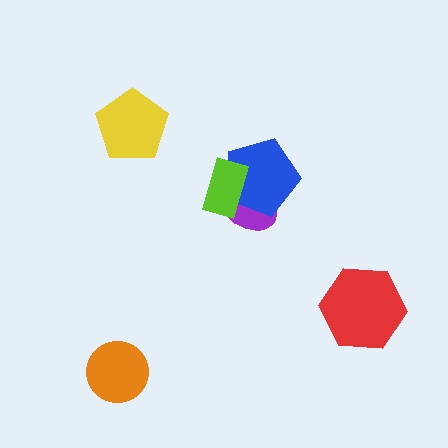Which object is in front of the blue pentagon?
The lime rectangle is in front of the blue pentagon.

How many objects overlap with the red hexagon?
0 objects overlap with the red hexagon.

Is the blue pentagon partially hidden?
Yes, it is partially covered by another shape.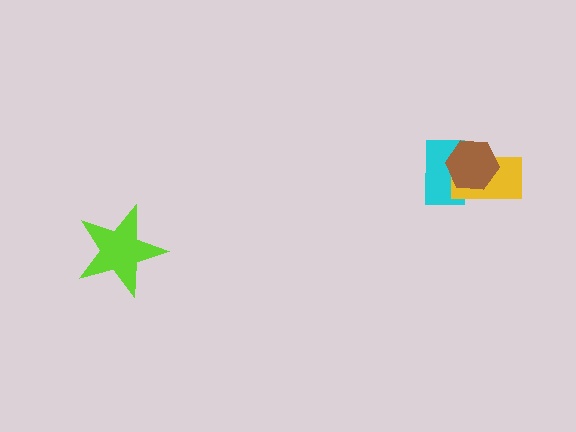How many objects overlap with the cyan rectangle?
2 objects overlap with the cyan rectangle.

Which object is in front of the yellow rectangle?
The brown hexagon is in front of the yellow rectangle.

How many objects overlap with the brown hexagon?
2 objects overlap with the brown hexagon.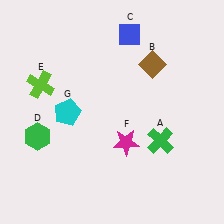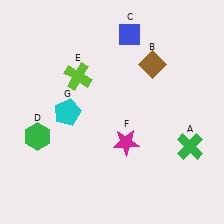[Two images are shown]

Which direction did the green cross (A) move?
The green cross (A) moved right.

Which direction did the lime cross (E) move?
The lime cross (E) moved right.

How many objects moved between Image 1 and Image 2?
2 objects moved between the two images.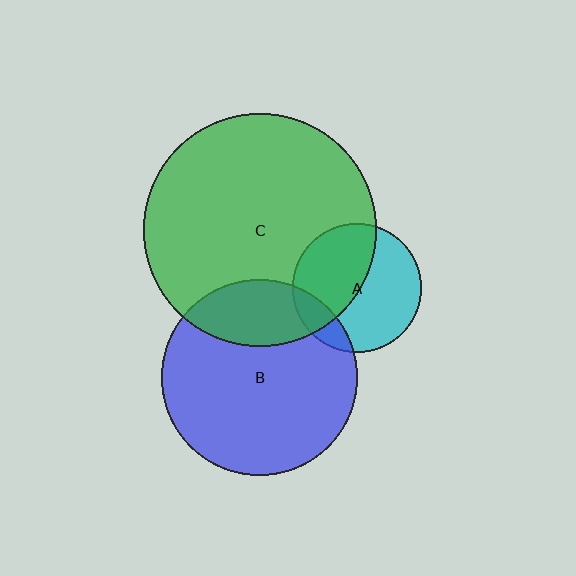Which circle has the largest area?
Circle C (green).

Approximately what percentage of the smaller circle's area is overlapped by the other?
Approximately 15%.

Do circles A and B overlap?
Yes.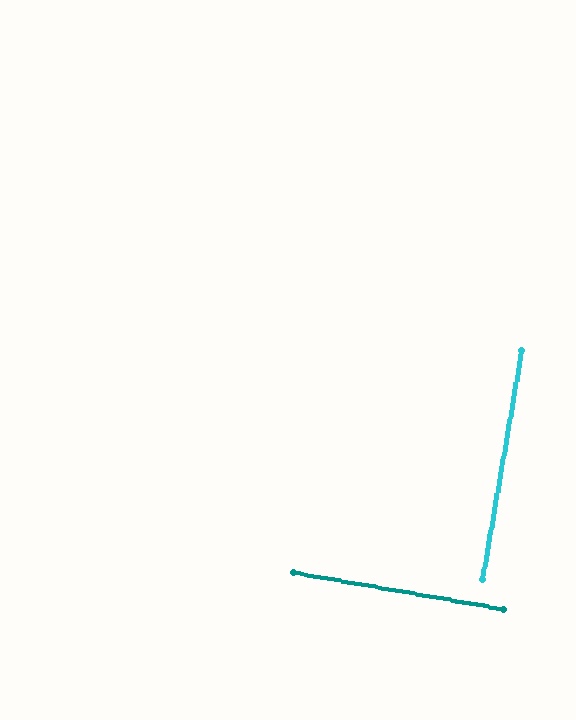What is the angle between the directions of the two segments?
Approximately 90 degrees.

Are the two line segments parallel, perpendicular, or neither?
Perpendicular — they meet at approximately 90°.